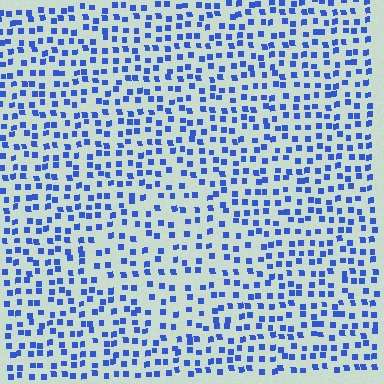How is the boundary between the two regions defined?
The boundary is defined by a change in element density (approximately 1.5x ratio). All elements are the same color, size, and shape.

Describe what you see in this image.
The image contains small blue elements arranged at two different densities. A diamond-shaped region is visible where the elements are less densely packed than the surrounding area.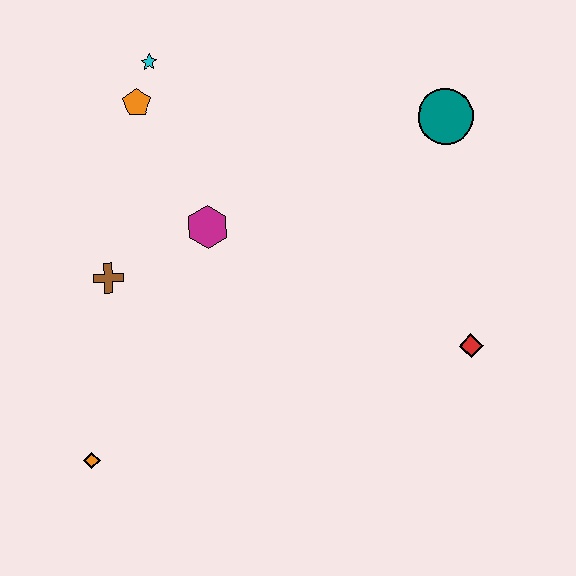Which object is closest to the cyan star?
The orange pentagon is closest to the cyan star.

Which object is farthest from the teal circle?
The orange diamond is farthest from the teal circle.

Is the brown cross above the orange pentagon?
No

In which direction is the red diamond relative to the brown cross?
The red diamond is to the right of the brown cross.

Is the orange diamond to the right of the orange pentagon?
No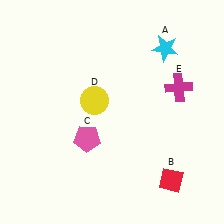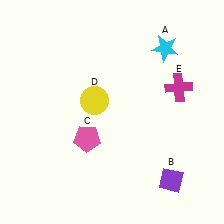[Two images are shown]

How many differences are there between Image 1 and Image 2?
There is 1 difference between the two images.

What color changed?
The diamond (B) changed from red in Image 1 to purple in Image 2.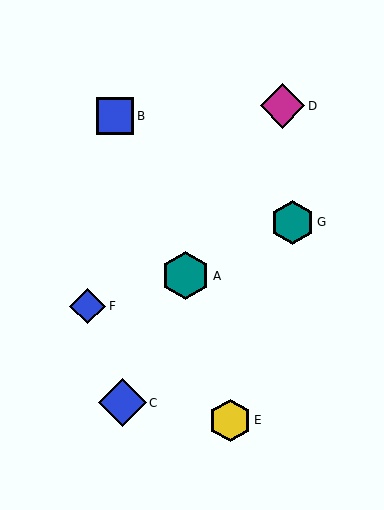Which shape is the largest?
The teal hexagon (labeled A) is the largest.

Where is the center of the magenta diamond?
The center of the magenta diamond is at (282, 106).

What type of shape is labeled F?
Shape F is a blue diamond.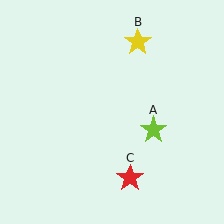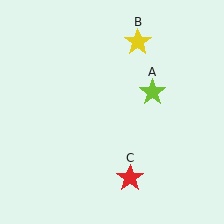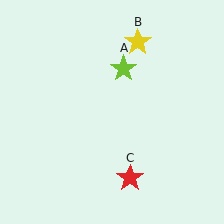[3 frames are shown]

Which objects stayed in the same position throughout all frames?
Yellow star (object B) and red star (object C) remained stationary.